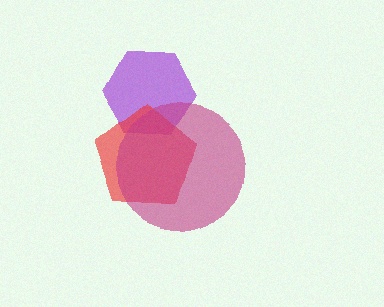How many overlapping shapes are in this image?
There are 3 overlapping shapes in the image.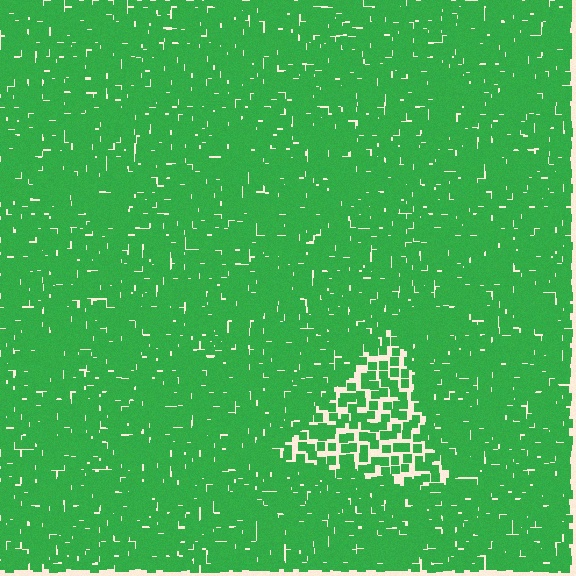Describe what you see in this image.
The image contains small green elements arranged at two different densities. A triangle-shaped region is visible where the elements are less densely packed than the surrounding area.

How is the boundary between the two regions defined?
The boundary is defined by a change in element density (approximately 2.2x ratio). All elements are the same color, size, and shape.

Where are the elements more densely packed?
The elements are more densely packed outside the triangle boundary.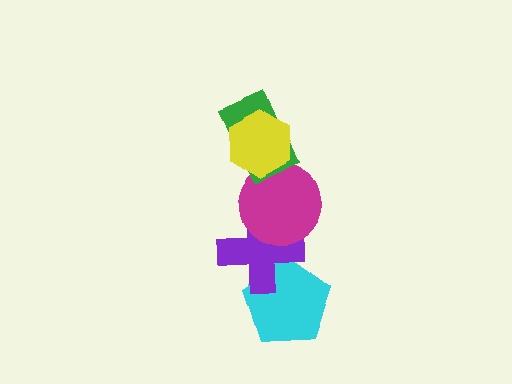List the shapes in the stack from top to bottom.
From top to bottom: the yellow hexagon, the green rectangle, the magenta circle, the purple cross, the cyan pentagon.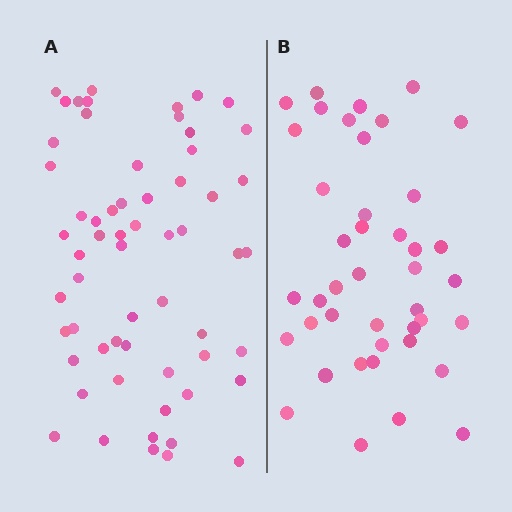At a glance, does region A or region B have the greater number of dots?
Region A (the left region) has more dots.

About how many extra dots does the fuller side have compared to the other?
Region A has approximately 20 more dots than region B.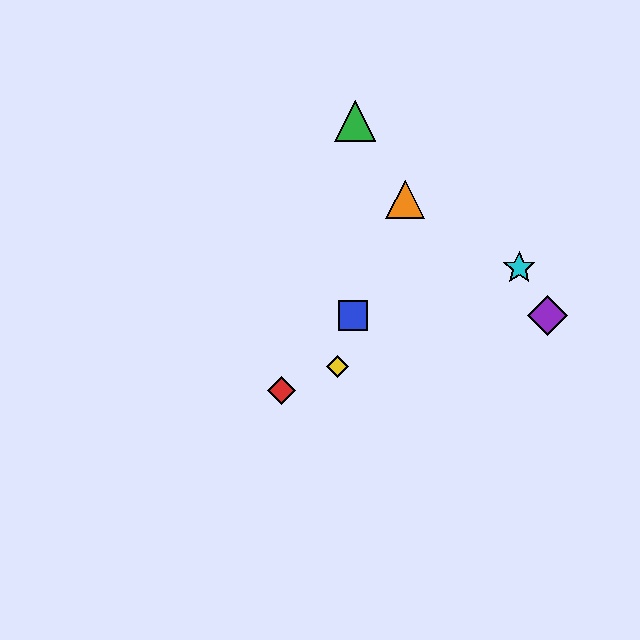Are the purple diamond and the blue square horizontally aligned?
Yes, both are at y≈315.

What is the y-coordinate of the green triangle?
The green triangle is at y≈121.